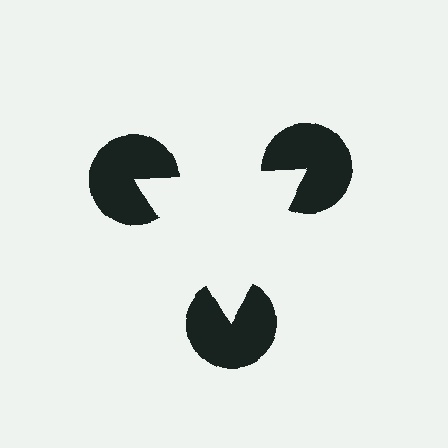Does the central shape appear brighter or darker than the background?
It typically appears slightly brighter than the background, even though no actual brightness change is drawn.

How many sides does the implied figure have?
3 sides.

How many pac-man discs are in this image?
There are 3 — one at each vertex of the illusory triangle.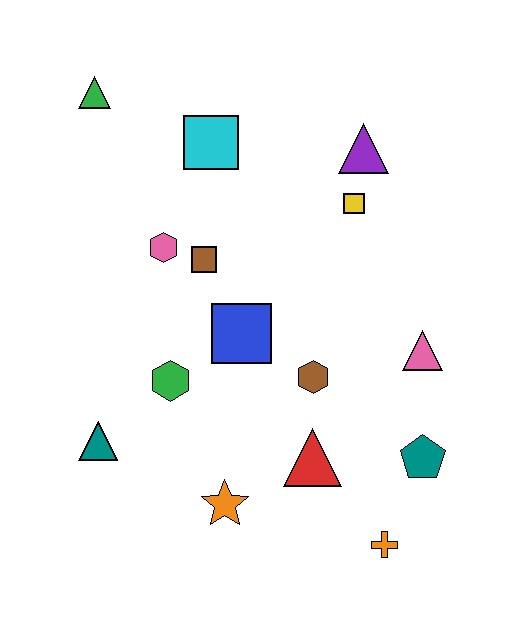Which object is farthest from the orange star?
The green triangle is farthest from the orange star.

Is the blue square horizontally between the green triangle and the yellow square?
Yes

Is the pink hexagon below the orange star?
No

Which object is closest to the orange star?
The red triangle is closest to the orange star.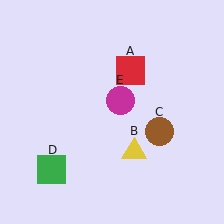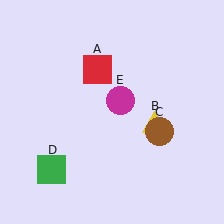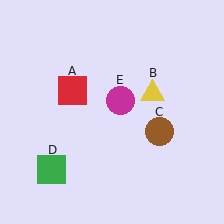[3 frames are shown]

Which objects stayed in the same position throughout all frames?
Brown circle (object C) and green square (object D) and magenta circle (object E) remained stationary.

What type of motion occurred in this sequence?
The red square (object A), yellow triangle (object B) rotated counterclockwise around the center of the scene.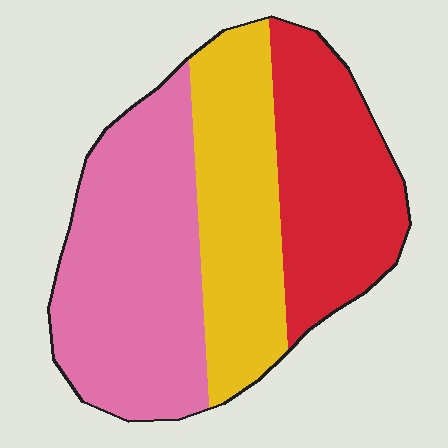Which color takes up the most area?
Pink, at roughly 40%.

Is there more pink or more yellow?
Pink.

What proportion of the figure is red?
Red covers around 30% of the figure.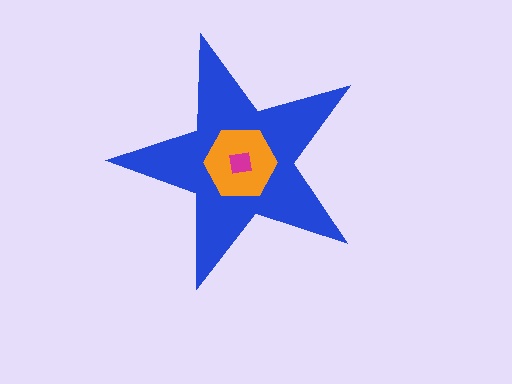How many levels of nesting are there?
3.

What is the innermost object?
The magenta square.